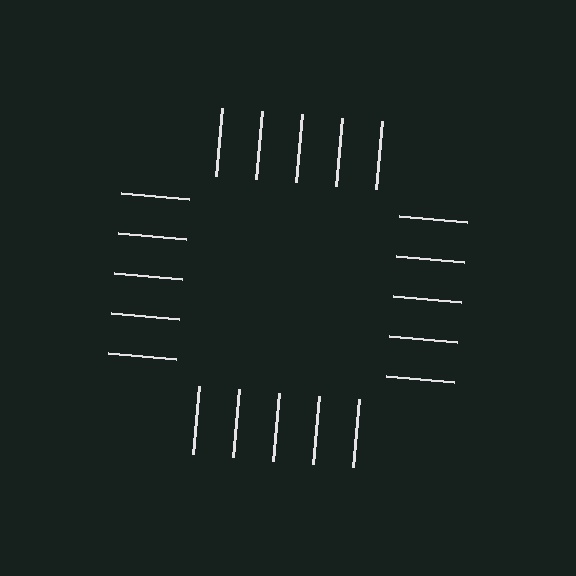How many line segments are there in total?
20 — 5 along each of the 4 edges.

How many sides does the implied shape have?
4 sides — the line-ends trace a square.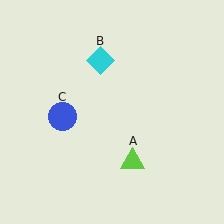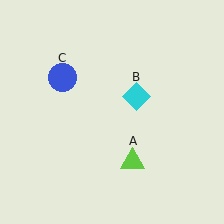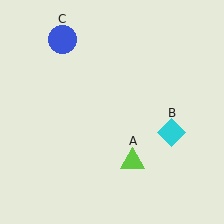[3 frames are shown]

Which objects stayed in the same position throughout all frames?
Lime triangle (object A) remained stationary.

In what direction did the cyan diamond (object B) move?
The cyan diamond (object B) moved down and to the right.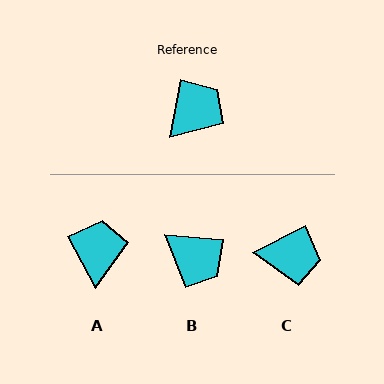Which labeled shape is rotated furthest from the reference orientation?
B, about 83 degrees away.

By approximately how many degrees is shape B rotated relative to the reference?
Approximately 83 degrees clockwise.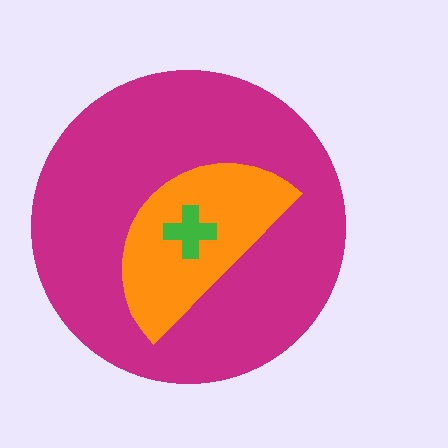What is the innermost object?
The green cross.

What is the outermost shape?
The magenta circle.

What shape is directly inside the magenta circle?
The orange semicircle.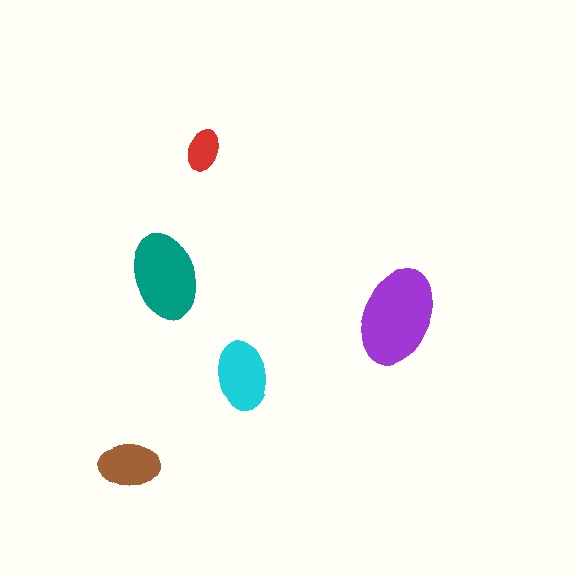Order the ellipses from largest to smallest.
the purple one, the teal one, the cyan one, the brown one, the red one.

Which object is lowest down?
The brown ellipse is bottommost.